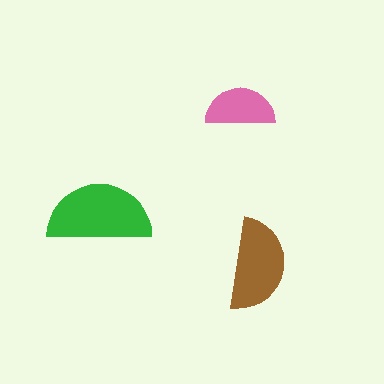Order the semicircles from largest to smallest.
the green one, the brown one, the pink one.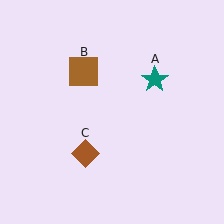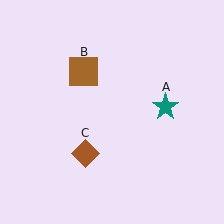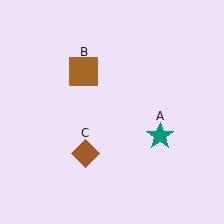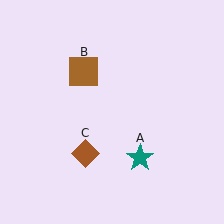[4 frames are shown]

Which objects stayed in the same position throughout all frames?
Brown square (object B) and brown diamond (object C) remained stationary.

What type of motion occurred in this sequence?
The teal star (object A) rotated clockwise around the center of the scene.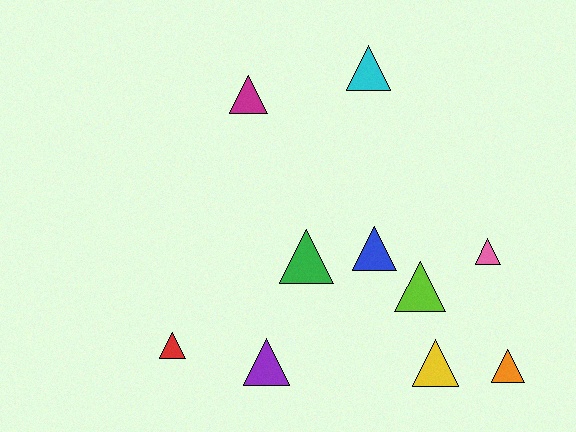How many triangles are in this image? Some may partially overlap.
There are 10 triangles.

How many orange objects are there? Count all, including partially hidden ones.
There is 1 orange object.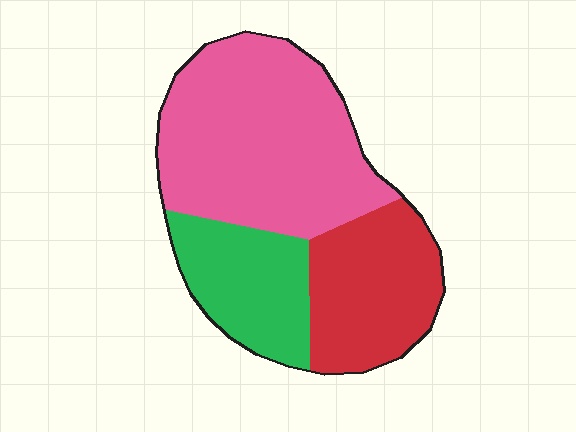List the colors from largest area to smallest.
From largest to smallest: pink, red, green.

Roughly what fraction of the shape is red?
Red covers about 25% of the shape.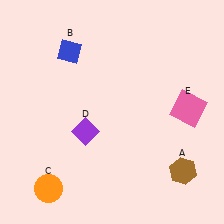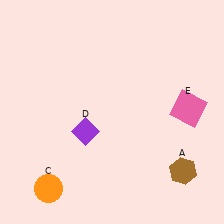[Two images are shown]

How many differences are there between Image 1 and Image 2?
There is 1 difference between the two images.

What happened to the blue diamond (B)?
The blue diamond (B) was removed in Image 2. It was in the top-left area of Image 1.